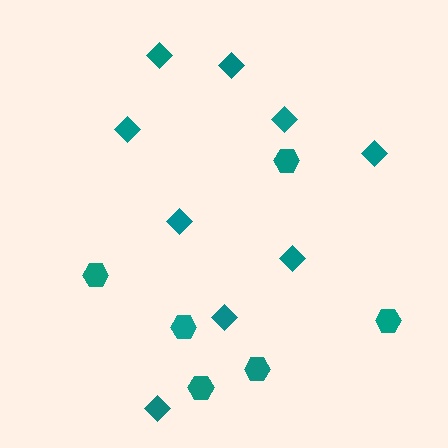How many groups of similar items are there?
There are 2 groups: one group of hexagons (6) and one group of diamonds (9).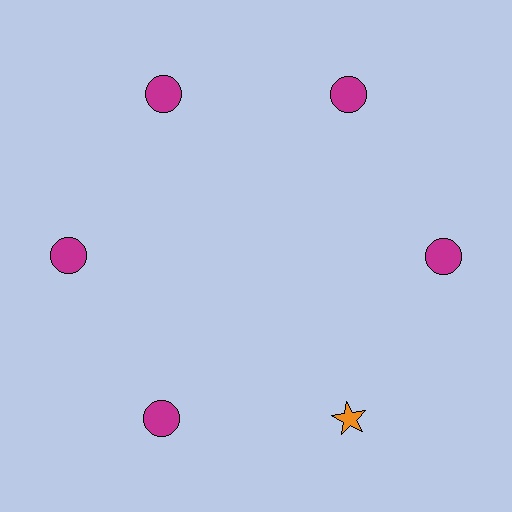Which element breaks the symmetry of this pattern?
The orange star at roughly the 5 o'clock position breaks the symmetry. All other shapes are magenta circles.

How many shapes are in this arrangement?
There are 6 shapes arranged in a ring pattern.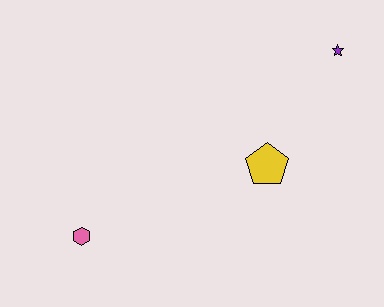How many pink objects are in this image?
There is 1 pink object.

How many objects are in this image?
There are 3 objects.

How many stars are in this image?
There is 1 star.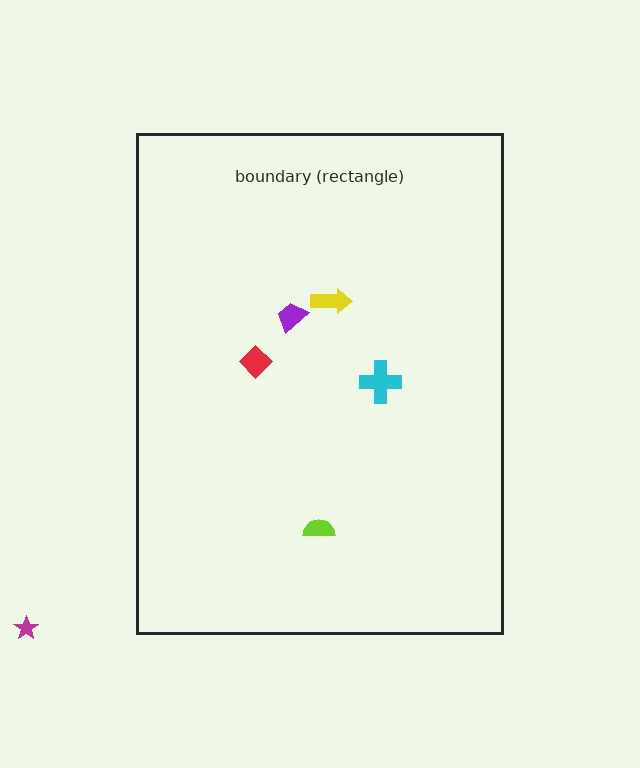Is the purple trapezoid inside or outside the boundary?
Inside.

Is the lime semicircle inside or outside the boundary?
Inside.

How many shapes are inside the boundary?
5 inside, 1 outside.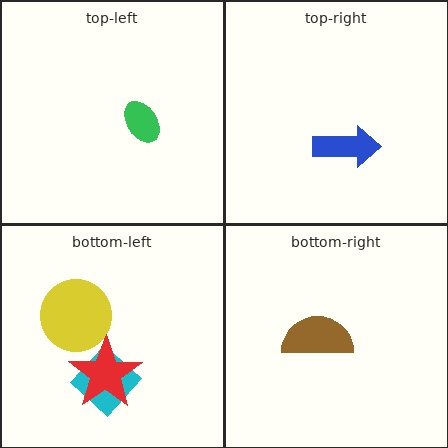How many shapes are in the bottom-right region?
1.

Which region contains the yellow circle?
The bottom-left region.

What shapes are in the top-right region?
The blue arrow.